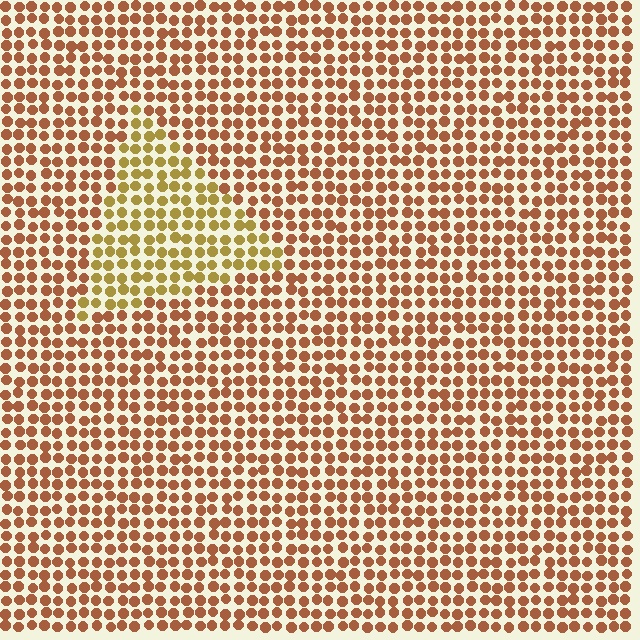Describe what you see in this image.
The image is filled with small brown elements in a uniform arrangement. A triangle-shaped region is visible where the elements are tinted to a slightly different hue, forming a subtle color boundary.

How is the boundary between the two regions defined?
The boundary is defined purely by a slight shift in hue (about 31 degrees). Spacing, size, and orientation are identical on both sides.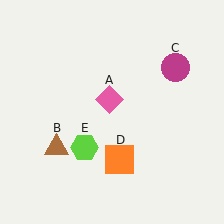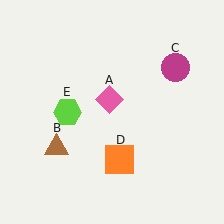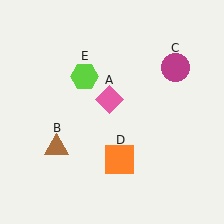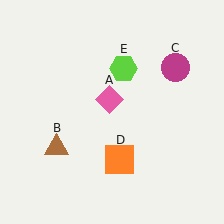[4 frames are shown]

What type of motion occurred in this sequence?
The lime hexagon (object E) rotated clockwise around the center of the scene.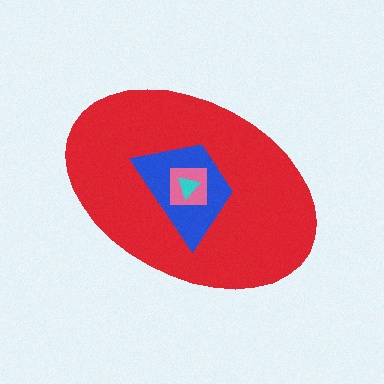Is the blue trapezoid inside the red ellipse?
Yes.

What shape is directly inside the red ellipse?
The blue trapezoid.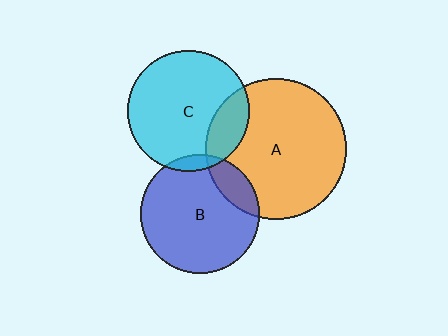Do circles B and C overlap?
Yes.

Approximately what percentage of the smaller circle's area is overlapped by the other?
Approximately 5%.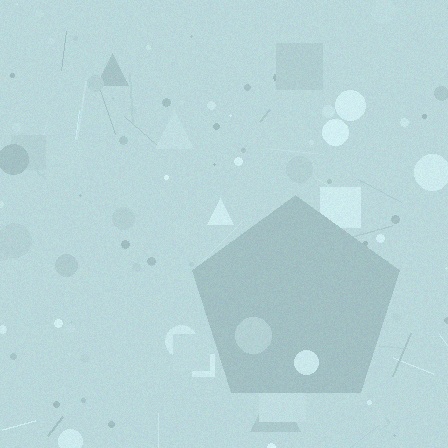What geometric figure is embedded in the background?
A pentagon is embedded in the background.